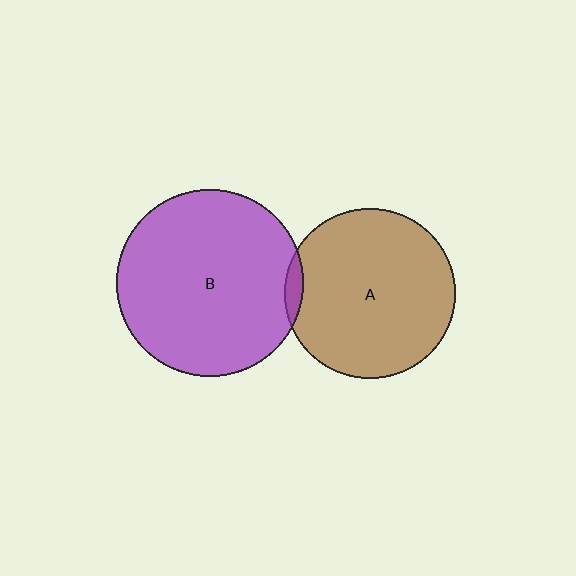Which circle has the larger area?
Circle B (purple).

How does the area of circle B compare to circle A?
Approximately 1.2 times.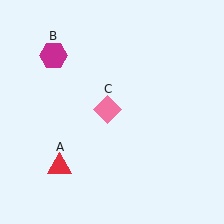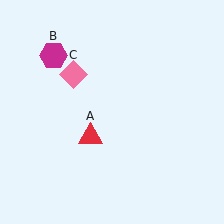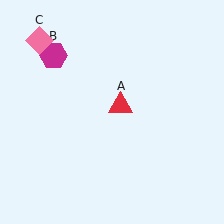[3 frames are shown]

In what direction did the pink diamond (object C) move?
The pink diamond (object C) moved up and to the left.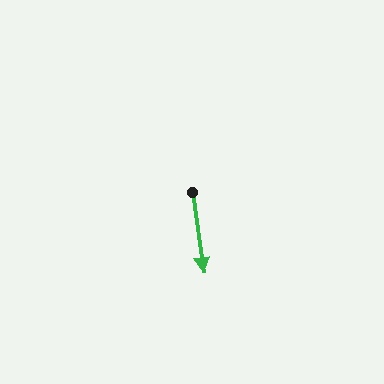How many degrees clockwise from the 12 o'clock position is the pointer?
Approximately 172 degrees.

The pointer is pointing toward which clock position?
Roughly 6 o'clock.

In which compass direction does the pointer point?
South.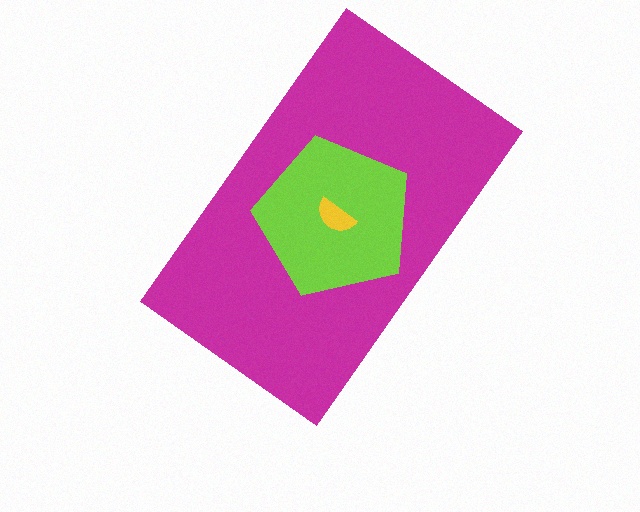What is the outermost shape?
The magenta rectangle.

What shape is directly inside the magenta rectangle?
The lime pentagon.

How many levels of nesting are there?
3.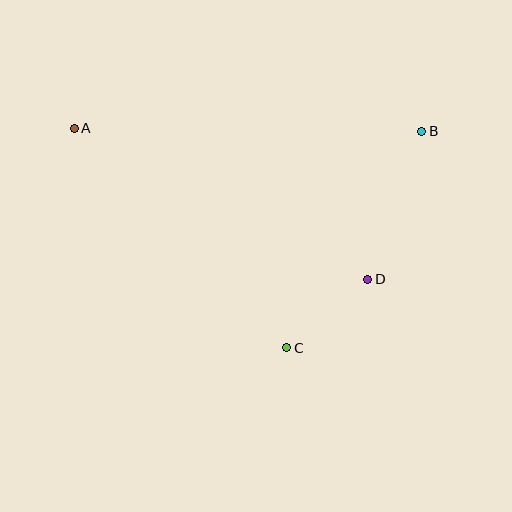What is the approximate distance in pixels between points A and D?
The distance between A and D is approximately 330 pixels.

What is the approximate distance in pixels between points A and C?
The distance between A and C is approximately 305 pixels.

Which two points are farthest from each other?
Points A and B are farthest from each other.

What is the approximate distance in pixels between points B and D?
The distance between B and D is approximately 157 pixels.